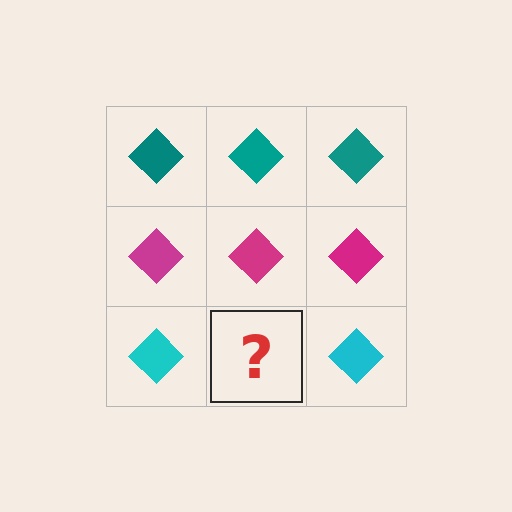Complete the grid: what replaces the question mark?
The question mark should be replaced with a cyan diamond.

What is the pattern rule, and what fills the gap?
The rule is that each row has a consistent color. The gap should be filled with a cyan diamond.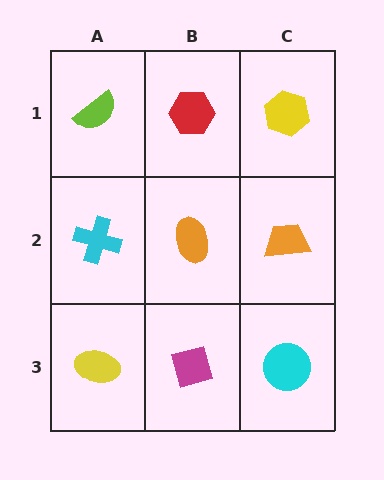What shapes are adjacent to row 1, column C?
An orange trapezoid (row 2, column C), a red hexagon (row 1, column B).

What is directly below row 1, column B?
An orange ellipse.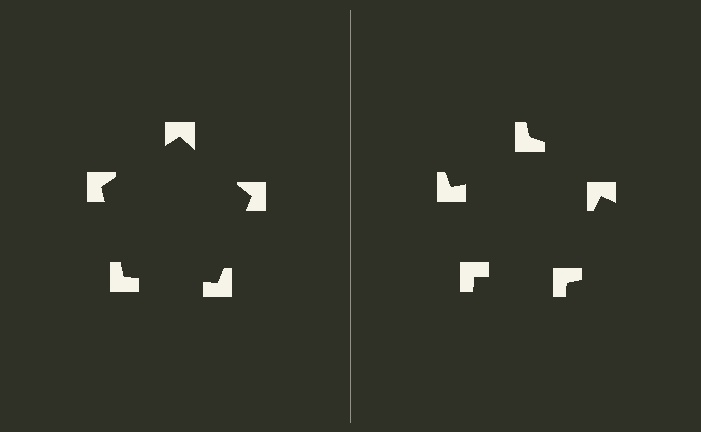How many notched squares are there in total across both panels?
10 — 5 on each side.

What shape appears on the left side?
An illusory pentagon.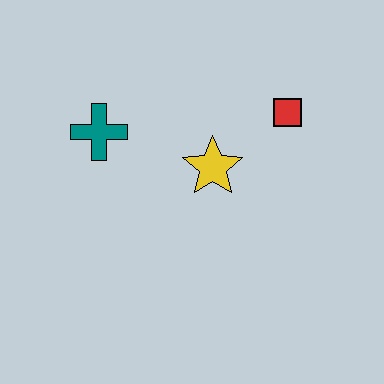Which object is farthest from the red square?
The teal cross is farthest from the red square.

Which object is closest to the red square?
The yellow star is closest to the red square.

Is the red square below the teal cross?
No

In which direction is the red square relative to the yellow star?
The red square is to the right of the yellow star.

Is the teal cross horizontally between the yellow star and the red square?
No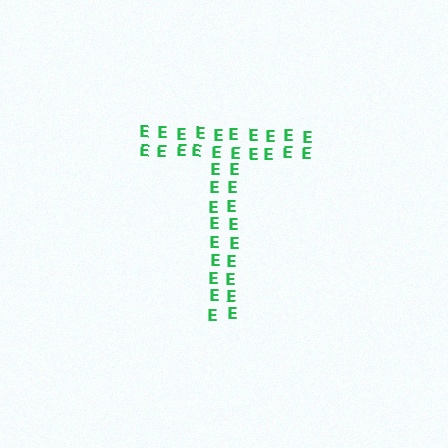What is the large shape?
The large shape is the letter T.